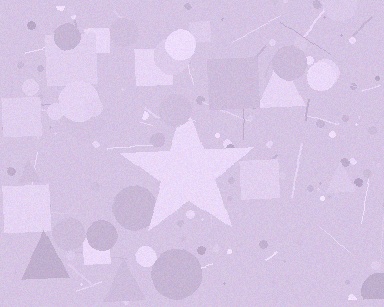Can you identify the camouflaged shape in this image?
The camouflaged shape is a star.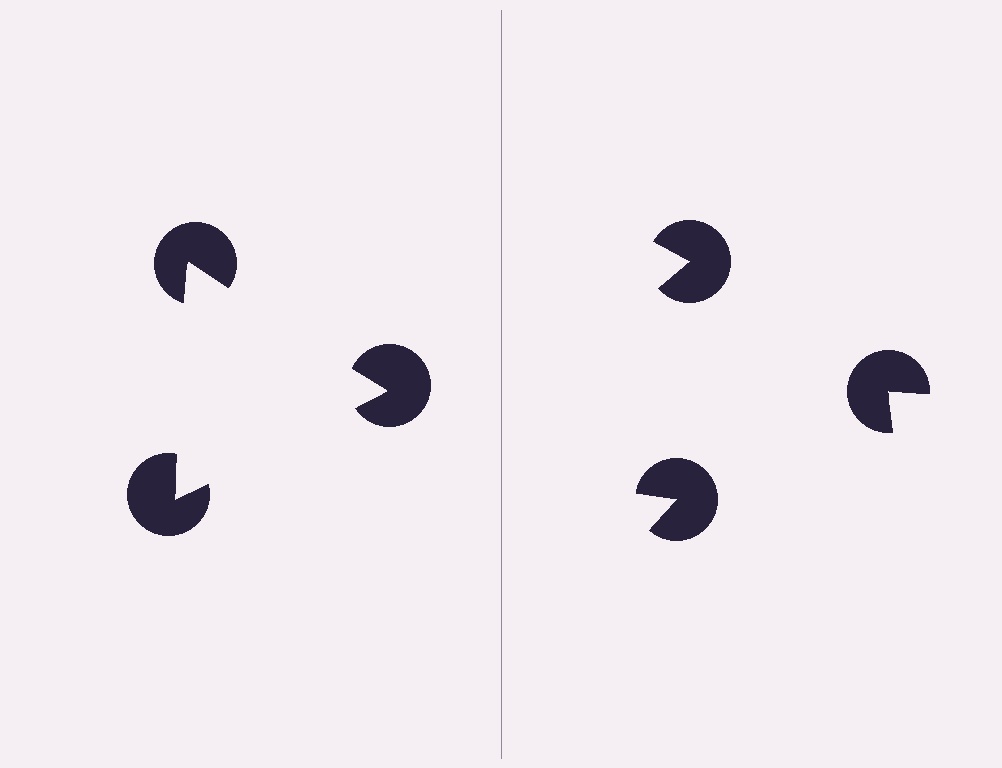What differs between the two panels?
The pac-man discs are positioned identically on both sides; only the wedge orientations differ. On the left they align to a triangle; on the right they are misaligned.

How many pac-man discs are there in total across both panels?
6 — 3 on each side.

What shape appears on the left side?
An illusory triangle.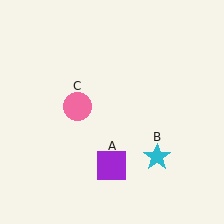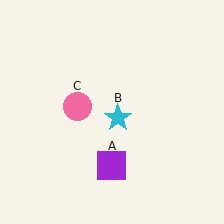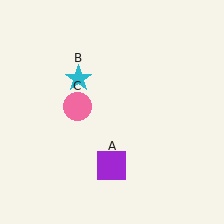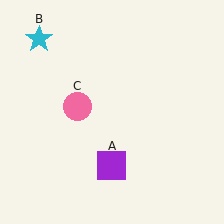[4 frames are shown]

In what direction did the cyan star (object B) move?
The cyan star (object B) moved up and to the left.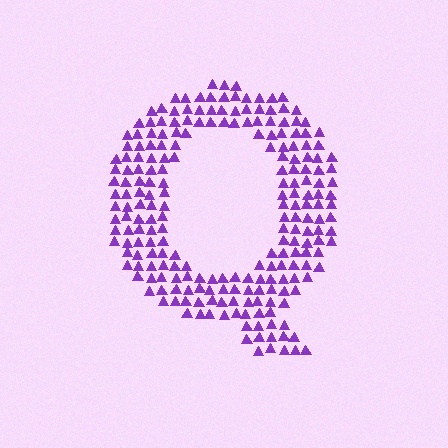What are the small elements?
The small elements are triangles.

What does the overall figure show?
The overall figure shows the letter Q.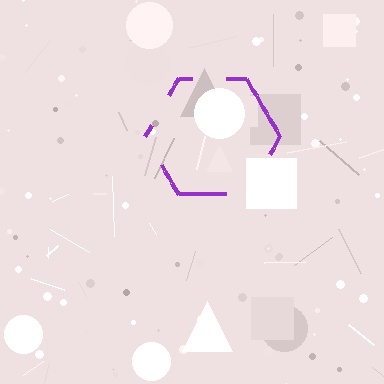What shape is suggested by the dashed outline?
The dashed outline suggests a hexagon.